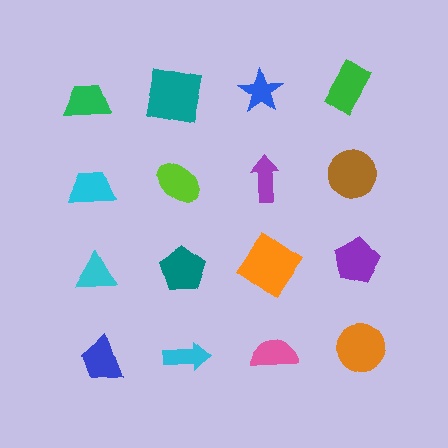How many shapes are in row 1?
4 shapes.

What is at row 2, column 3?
A purple arrow.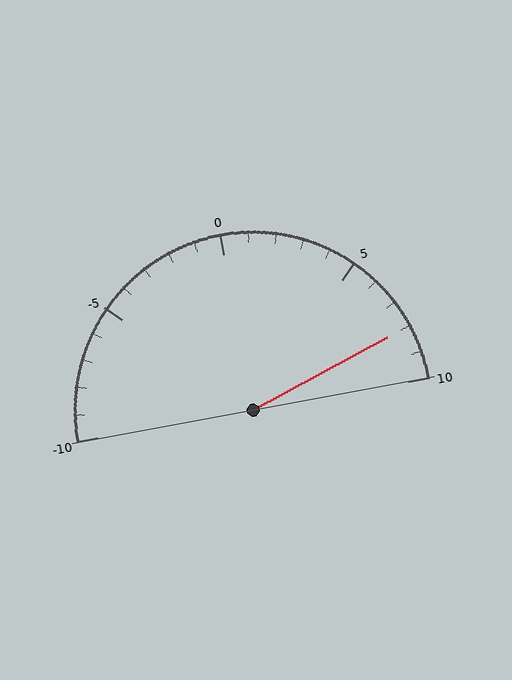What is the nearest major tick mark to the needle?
The nearest major tick mark is 10.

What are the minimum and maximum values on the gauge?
The gauge ranges from -10 to 10.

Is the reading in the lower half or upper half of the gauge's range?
The reading is in the upper half of the range (-10 to 10).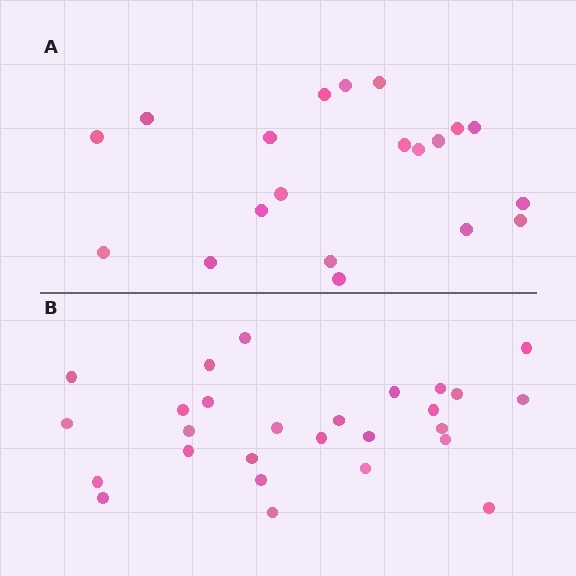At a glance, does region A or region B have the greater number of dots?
Region B (the bottom region) has more dots.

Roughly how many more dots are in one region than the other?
Region B has roughly 8 or so more dots than region A.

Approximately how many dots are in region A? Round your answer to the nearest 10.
About 20 dots.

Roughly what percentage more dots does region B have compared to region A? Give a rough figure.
About 35% more.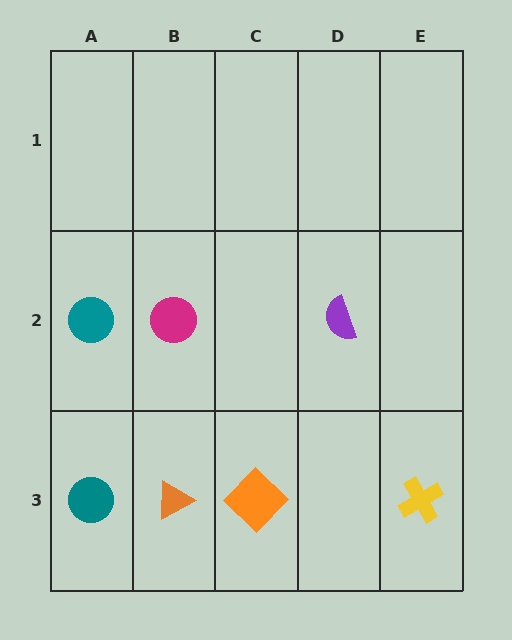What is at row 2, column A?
A teal circle.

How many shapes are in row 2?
3 shapes.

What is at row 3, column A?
A teal circle.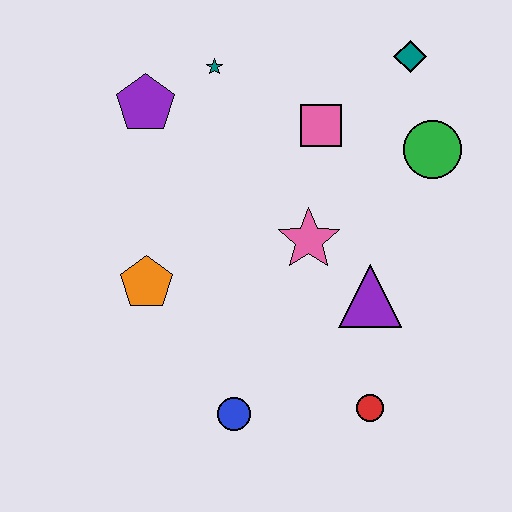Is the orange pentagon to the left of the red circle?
Yes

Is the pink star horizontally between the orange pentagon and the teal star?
No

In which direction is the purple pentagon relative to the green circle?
The purple pentagon is to the left of the green circle.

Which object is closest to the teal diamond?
The green circle is closest to the teal diamond.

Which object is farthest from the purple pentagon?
The red circle is farthest from the purple pentagon.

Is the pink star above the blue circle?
Yes